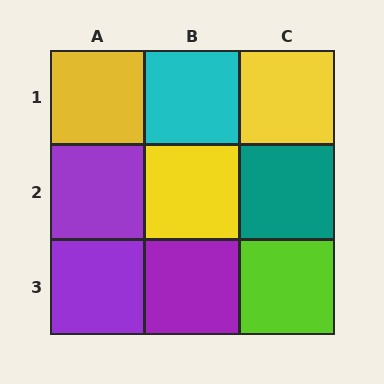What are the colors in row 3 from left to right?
Purple, purple, lime.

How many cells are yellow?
3 cells are yellow.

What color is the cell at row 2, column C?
Teal.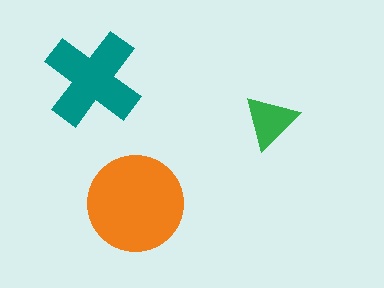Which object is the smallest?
The green triangle.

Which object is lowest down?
The orange circle is bottommost.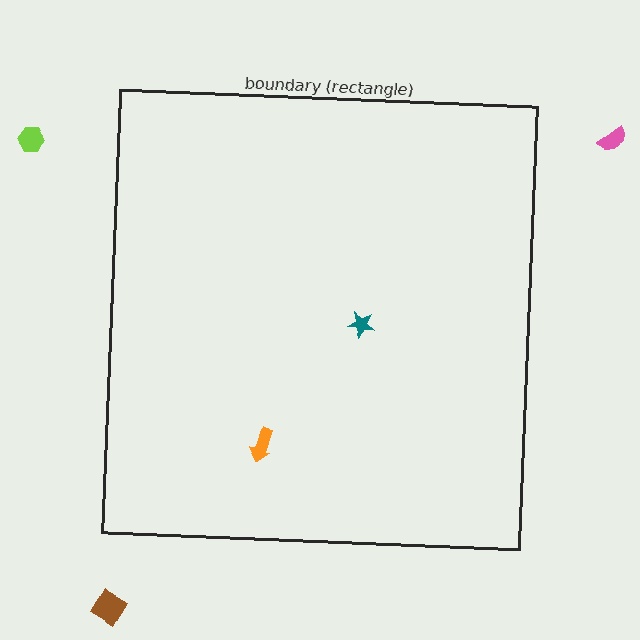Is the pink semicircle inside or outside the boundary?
Outside.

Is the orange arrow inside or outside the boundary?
Inside.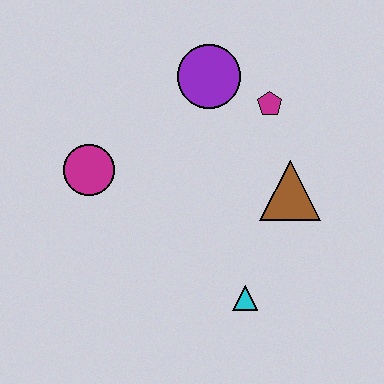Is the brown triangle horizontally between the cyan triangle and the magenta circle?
No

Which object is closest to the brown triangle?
The magenta pentagon is closest to the brown triangle.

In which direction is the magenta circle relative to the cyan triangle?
The magenta circle is to the left of the cyan triangle.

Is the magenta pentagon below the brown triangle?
No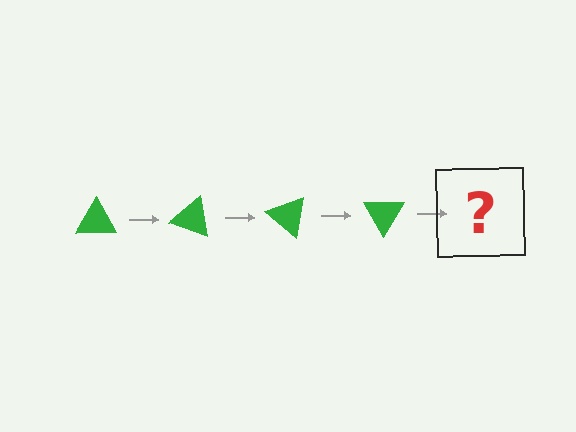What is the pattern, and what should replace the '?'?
The pattern is that the triangle rotates 20 degrees each step. The '?' should be a green triangle rotated 80 degrees.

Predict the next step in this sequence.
The next step is a green triangle rotated 80 degrees.